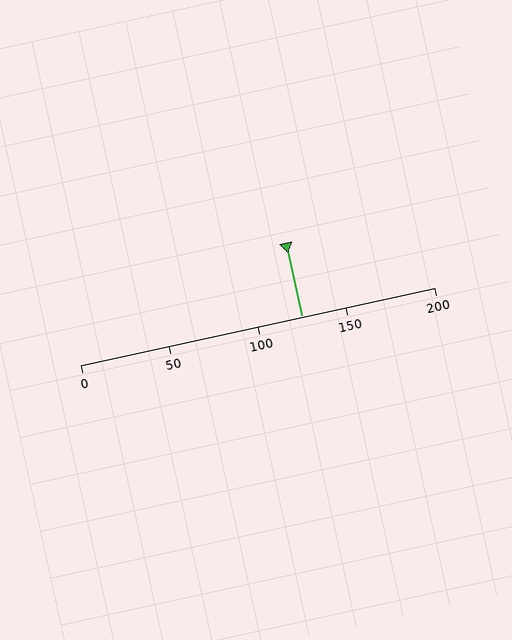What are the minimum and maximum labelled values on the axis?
The axis runs from 0 to 200.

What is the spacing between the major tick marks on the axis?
The major ticks are spaced 50 apart.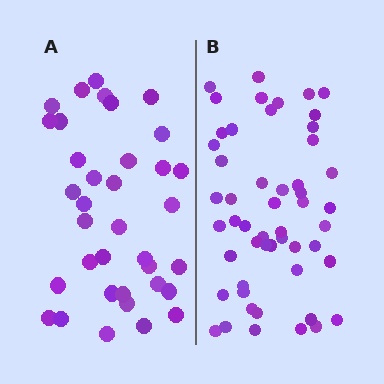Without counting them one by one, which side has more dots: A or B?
Region B (the right region) has more dots.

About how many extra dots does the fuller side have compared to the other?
Region B has approximately 15 more dots than region A.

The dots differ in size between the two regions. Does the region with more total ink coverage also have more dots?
No. Region A has more total ink coverage because its dots are larger, but region B actually contains more individual dots. Total area can be misleading — the number of items is what matters here.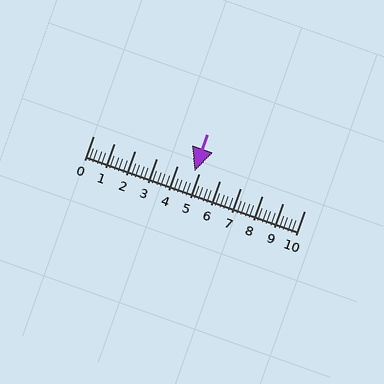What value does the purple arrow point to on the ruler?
The purple arrow points to approximately 4.8.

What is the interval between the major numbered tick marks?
The major tick marks are spaced 1 units apart.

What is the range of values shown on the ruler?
The ruler shows values from 0 to 10.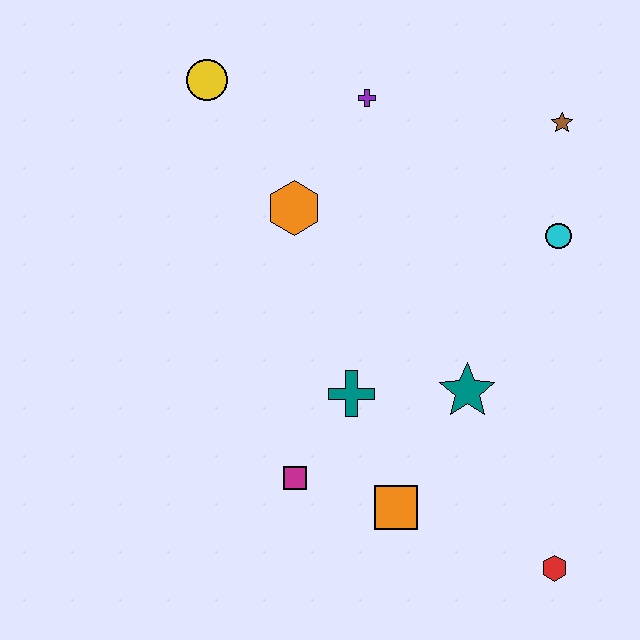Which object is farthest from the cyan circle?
The yellow circle is farthest from the cyan circle.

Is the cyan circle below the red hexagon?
No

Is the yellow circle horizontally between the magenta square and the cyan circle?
No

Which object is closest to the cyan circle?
The brown star is closest to the cyan circle.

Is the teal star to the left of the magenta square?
No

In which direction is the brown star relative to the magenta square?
The brown star is above the magenta square.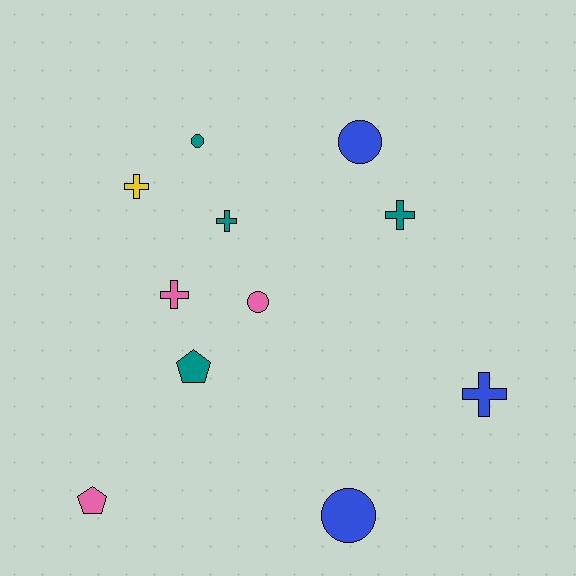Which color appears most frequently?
Teal, with 4 objects.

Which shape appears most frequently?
Cross, with 5 objects.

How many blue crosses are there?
There is 1 blue cross.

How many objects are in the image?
There are 11 objects.